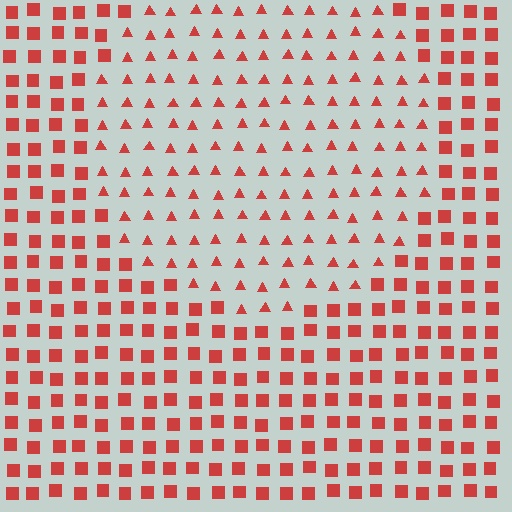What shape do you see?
I see a circle.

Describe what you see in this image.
The image is filled with small red elements arranged in a uniform grid. A circle-shaped region contains triangles, while the surrounding area contains squares. The boundary is defined purely by the change in element shape.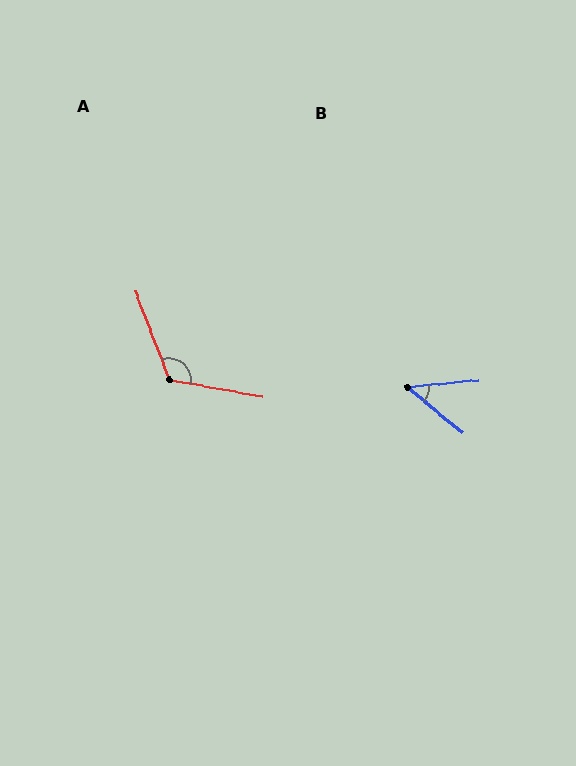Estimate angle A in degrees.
Approximately 122 degrees.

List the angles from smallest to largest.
B (45°), A (122°).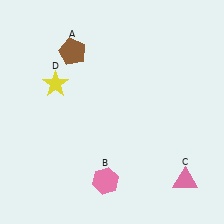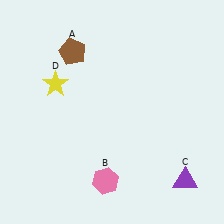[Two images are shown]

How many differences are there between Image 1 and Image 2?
There is 1 difference between the two images.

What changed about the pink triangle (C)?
In Image 1, C is pink. In Image 2, it changed to purple.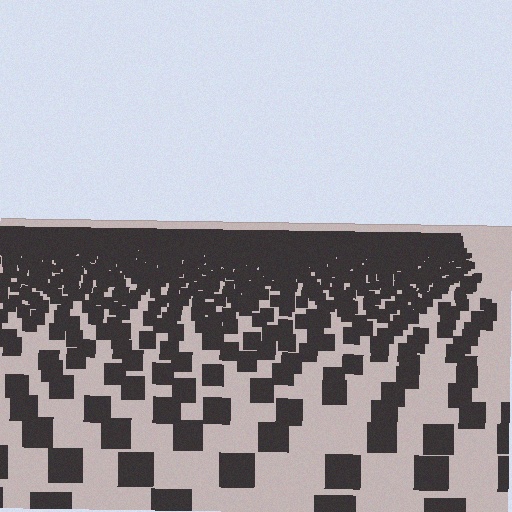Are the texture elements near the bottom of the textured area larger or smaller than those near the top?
Larger. Near the bottom, elements are closer to the viewer and appear at a bigger on-screen size.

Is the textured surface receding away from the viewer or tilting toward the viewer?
The surface is receding away from the viewer. Texture elements get smaller and denser toward the top.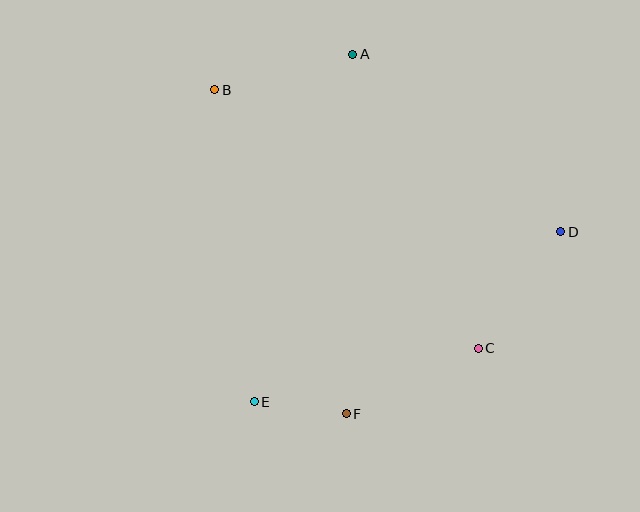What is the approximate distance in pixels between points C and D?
The distance between C and D is approximately 143 pixels.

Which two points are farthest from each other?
Points B and D are farthest from each other.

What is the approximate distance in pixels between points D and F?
The distance between D and F is approximately 281 pixels.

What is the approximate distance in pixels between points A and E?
The distance between A and E is approximately 361 pixels.